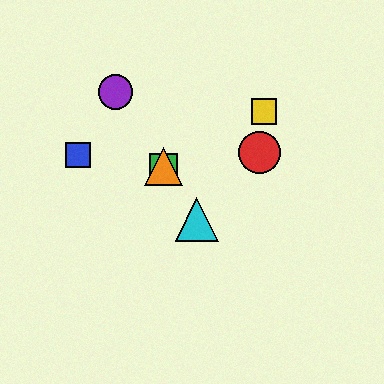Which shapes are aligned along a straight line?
The green square, the purple circle, the orange triangle, the cyan triangle are aligned along a straight line.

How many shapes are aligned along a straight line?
4 shapes (the green square, the purple circle, the orange triangle, the cyan triangle) are aligned along a straight line.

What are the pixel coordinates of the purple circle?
The purple circle is at (116, 92).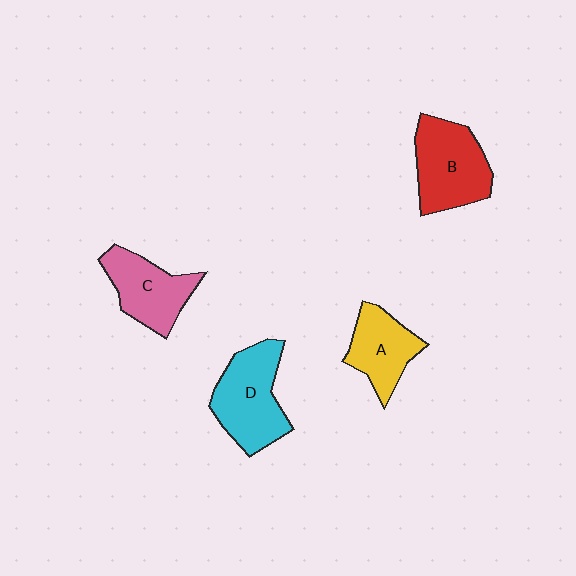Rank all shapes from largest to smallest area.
From largest to smallest: D (cyan), B (red), C (pink), A (yellow).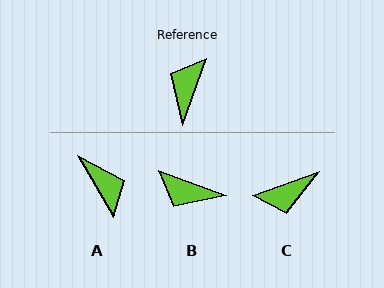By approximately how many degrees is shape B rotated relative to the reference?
Approximately 89 degrees counter-clockwise.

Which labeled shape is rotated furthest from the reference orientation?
A, about 130 degrees away.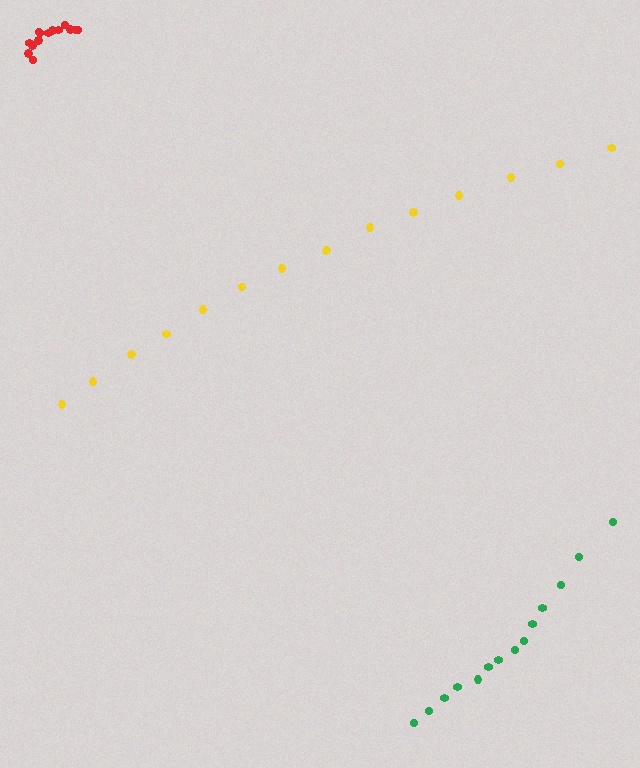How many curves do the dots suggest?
There are 3 distinct paths.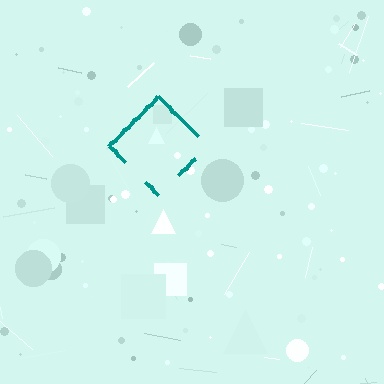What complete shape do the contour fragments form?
The contour fragments form a diamond.